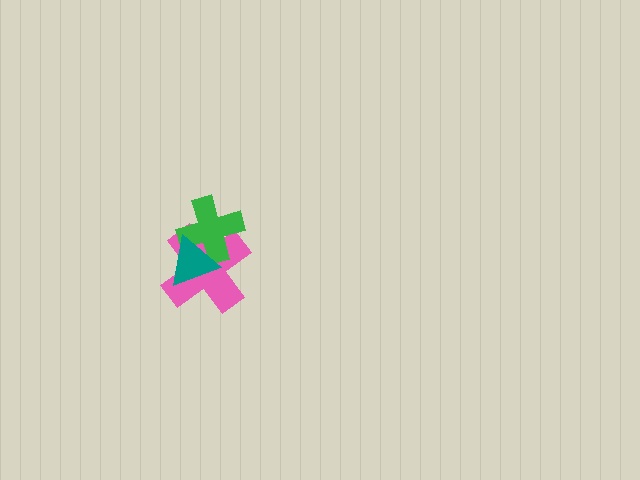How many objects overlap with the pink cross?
2 objects overlap with the pink cross.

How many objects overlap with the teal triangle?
2 objects overlap with the teal triangle.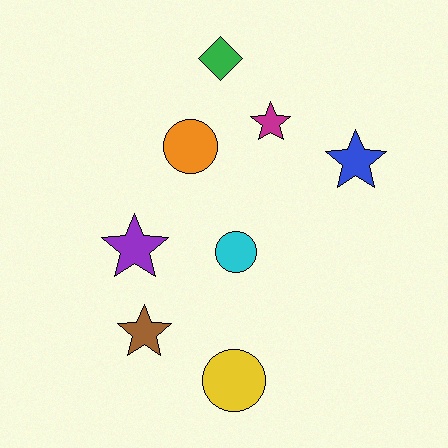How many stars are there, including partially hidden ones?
There are 4 stars.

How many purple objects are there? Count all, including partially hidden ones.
There is 1 purple object.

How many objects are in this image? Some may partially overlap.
There are 8 objects.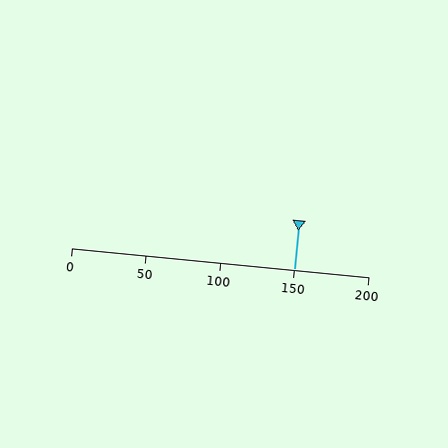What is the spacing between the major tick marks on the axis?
The major ticks are spaced 50 apart.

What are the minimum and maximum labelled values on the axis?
The axis runs from 0 to 200.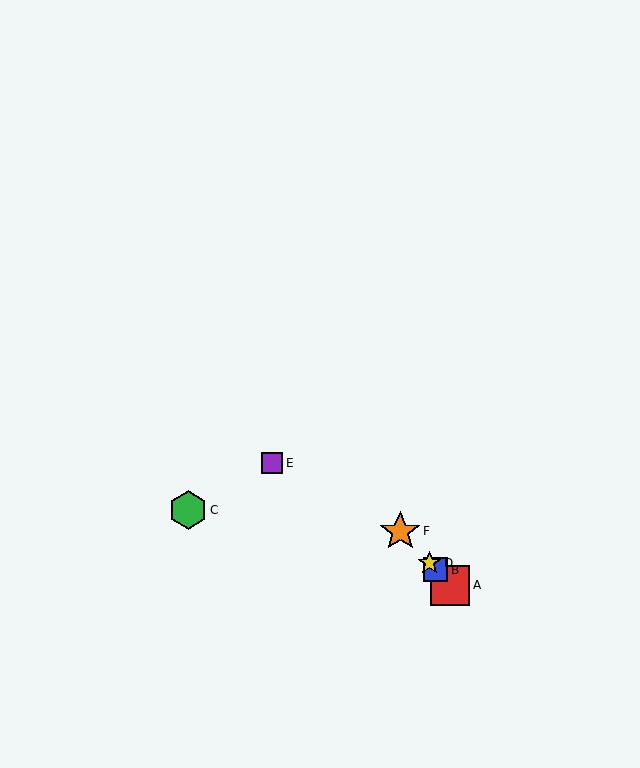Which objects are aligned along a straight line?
Objects A, B, D, F are aligned along a straight line.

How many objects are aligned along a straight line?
4 objects (A, B, D, F) are aligned along a straight line.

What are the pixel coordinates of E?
Object E is at (272, 463).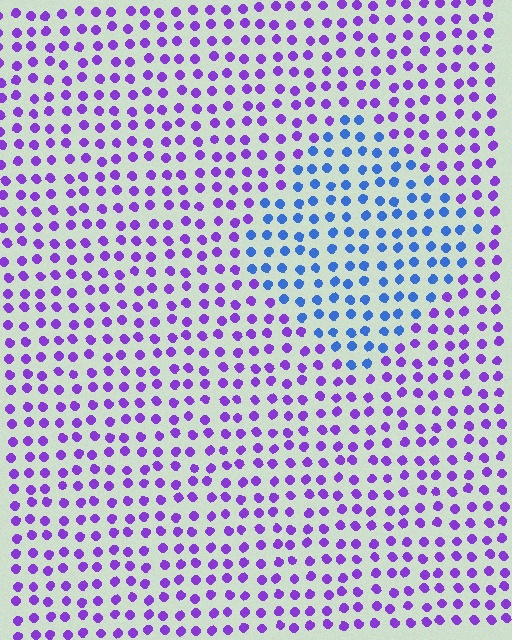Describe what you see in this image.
The image is filled with small purple elements in a uniform arrangement. A diamond-shaped region is visible where the elements are tinted to a slightly different hue, forming a subtle color boundary.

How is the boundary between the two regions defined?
The boundary is defined purely by a slight shift in hue (about 53 degrees). Spacing, size, and orientation are identical on both sides.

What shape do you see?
I see a diamond.